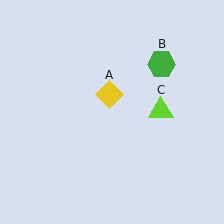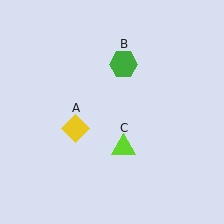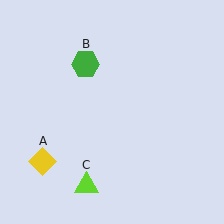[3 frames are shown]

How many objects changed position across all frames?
3 objects changed position: yellow diamond (object A), green hexagon (object B), lime triangle (object C).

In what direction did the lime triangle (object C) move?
The lime triangle (object C) moved down and to the left.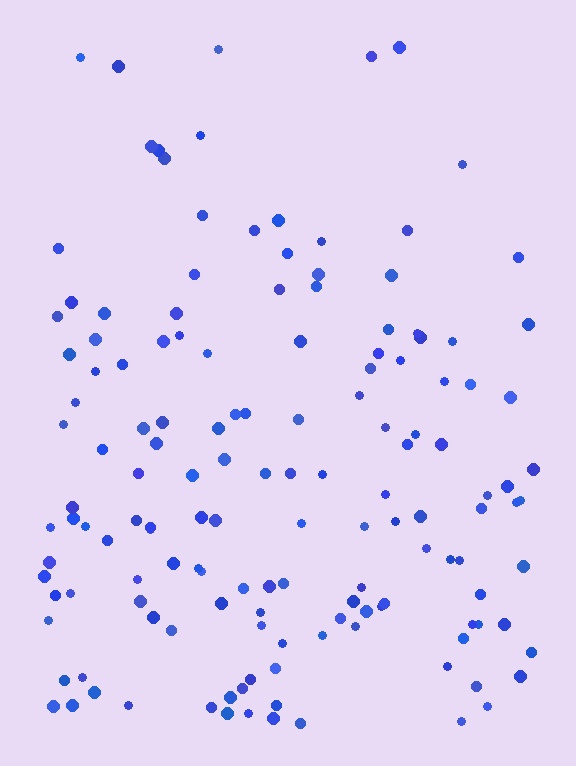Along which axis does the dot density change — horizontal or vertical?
Vertical.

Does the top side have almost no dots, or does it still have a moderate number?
Still a moderate number, just noticeably fewer than the bottom.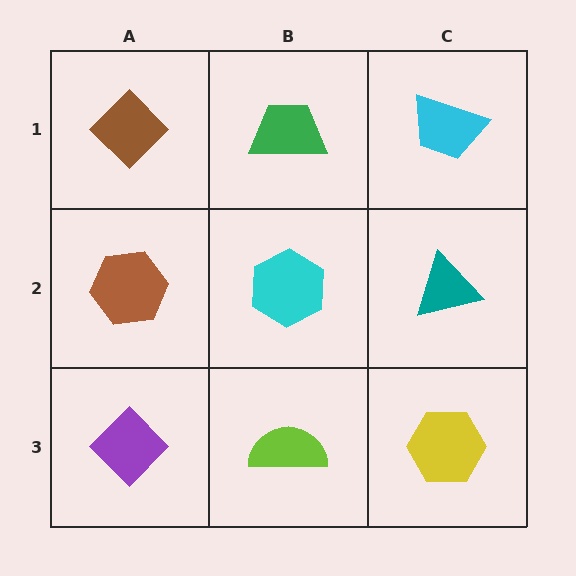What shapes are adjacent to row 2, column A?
A brown diamond (row 1, column A), a purple diamond (row 3, column A), a cyan hexagon (row 2, column B).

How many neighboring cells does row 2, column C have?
3.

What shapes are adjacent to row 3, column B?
A cyan hexagon (row 2, column B), a purple diamond (row 3, column A), a yellow hexagon (row 3, column C).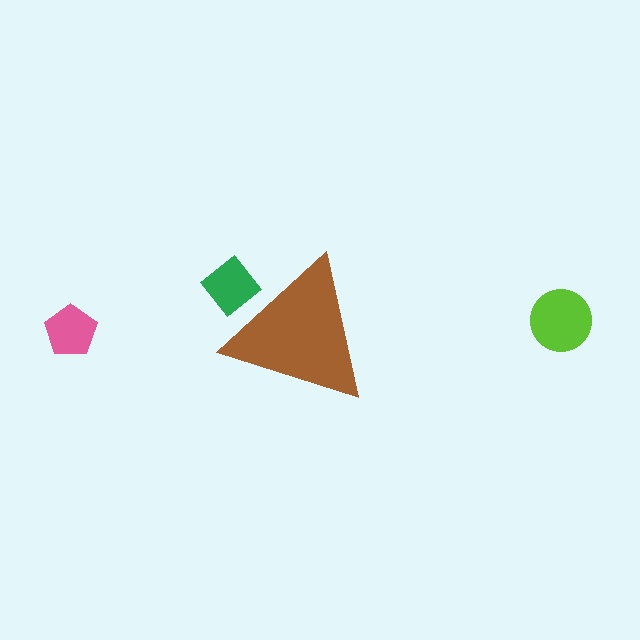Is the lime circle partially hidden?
No, the lime circle is fully visible.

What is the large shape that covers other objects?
A brown triangle.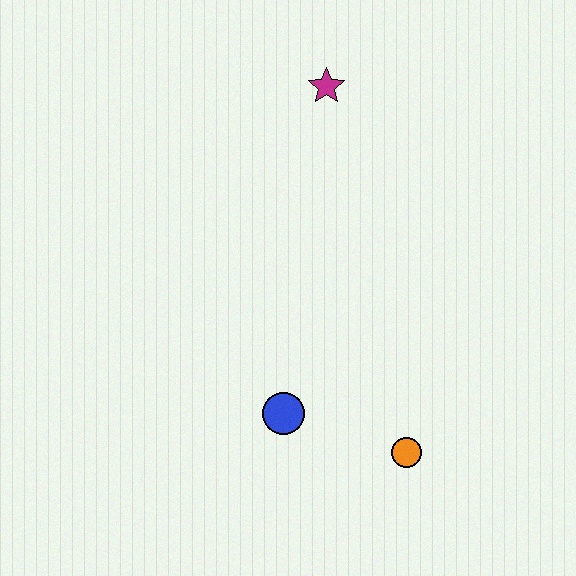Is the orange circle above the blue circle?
No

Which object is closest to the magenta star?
The blue circle is closest to the magenta star.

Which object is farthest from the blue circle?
The magenta star is farthest from the blue circle.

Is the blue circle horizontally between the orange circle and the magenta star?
No